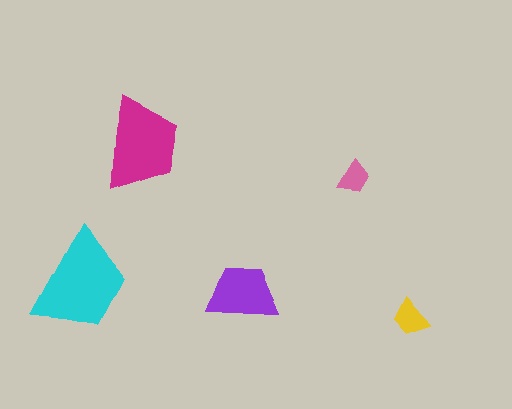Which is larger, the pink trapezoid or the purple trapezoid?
The purple one.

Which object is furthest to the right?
The yellow trapezoid is rightmost.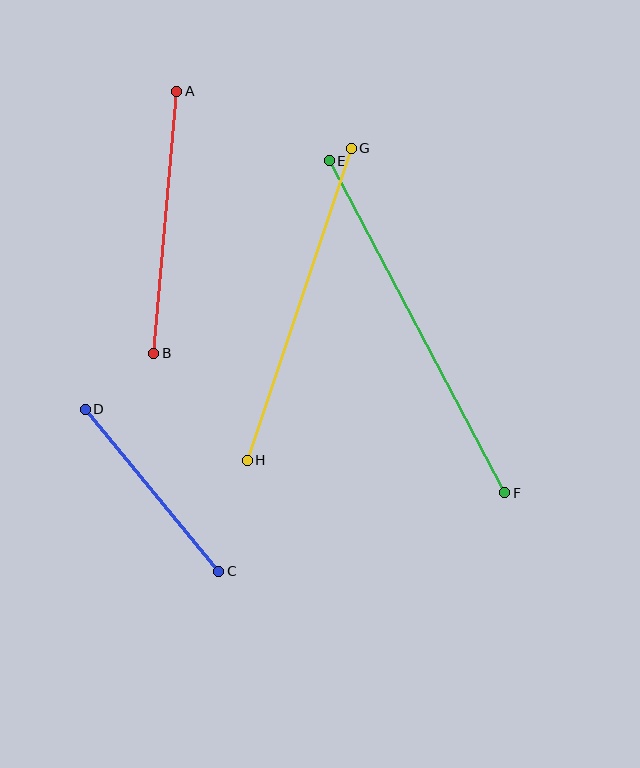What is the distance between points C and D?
The distance is approximately 210 pixels.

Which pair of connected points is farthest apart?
Points E and F are farthest apart.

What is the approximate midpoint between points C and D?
The midpoint is at approximately (152, 490) pixels.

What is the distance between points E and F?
The distance is approximately 375 pixels.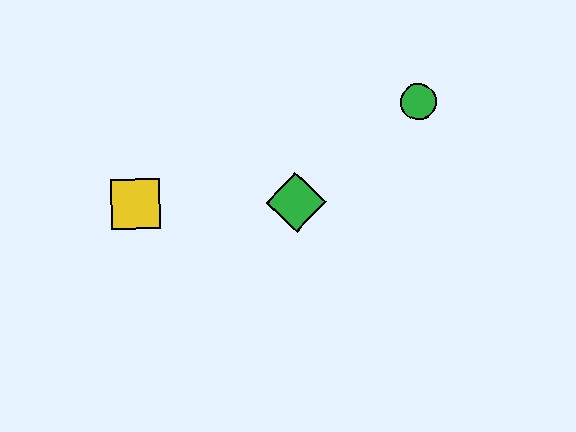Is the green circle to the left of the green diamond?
No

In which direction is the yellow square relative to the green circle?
The yellow square is to the left of the green circle.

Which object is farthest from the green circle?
The yellow square is farthest from the green circle.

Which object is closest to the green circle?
The green diamond is closest to the green circle.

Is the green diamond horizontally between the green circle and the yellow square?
Yes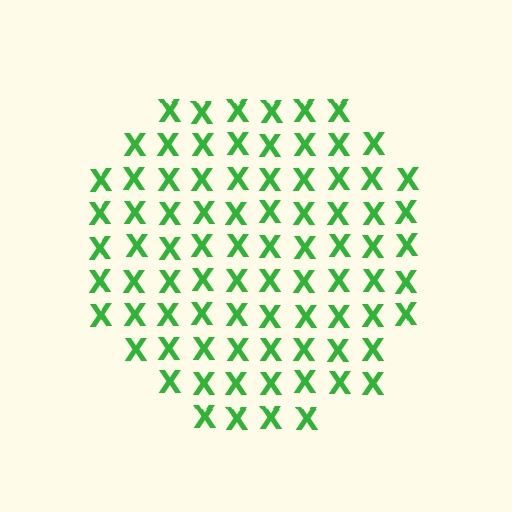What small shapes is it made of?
It is made of small letter X's.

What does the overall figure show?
The overall figure shows a circle.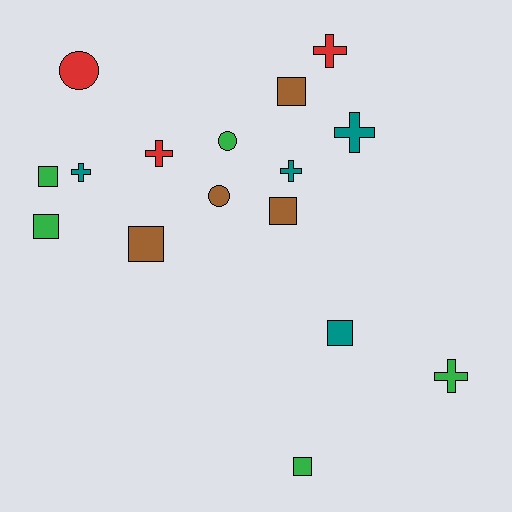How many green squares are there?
There are 3 green squares.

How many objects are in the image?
There are 16 objects.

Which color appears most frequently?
Green, with 5 objects.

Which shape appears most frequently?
Square, with 7 objects.